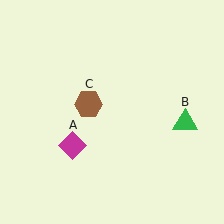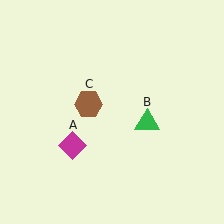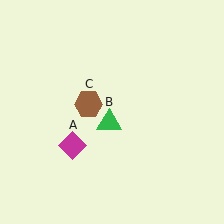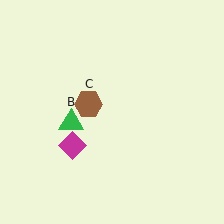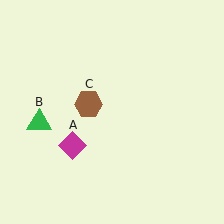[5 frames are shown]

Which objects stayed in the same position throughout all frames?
Magenta diamond (object A) and brown hexagon (object C) remained stationary.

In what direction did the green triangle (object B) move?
The green triangle (object B) moved left.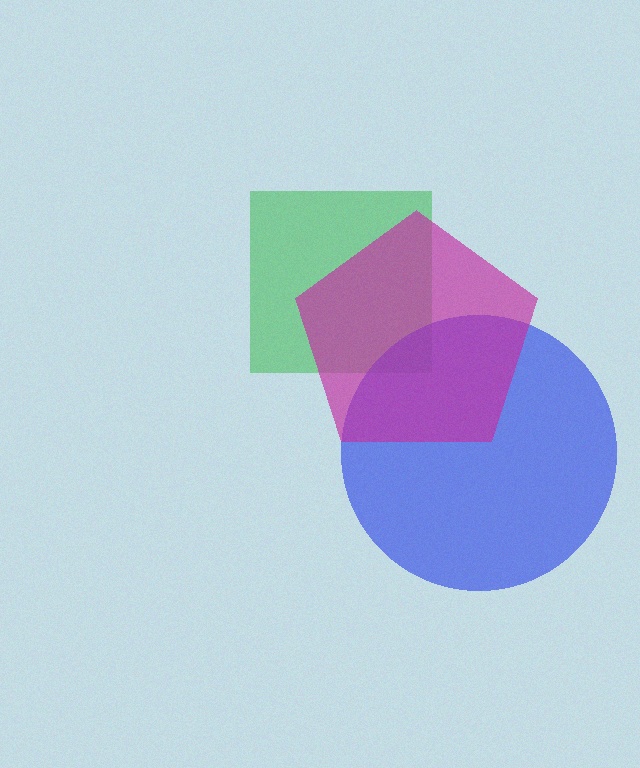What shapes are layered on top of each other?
The layered shapes are: a green square, a blue circle, a magenta pentagon.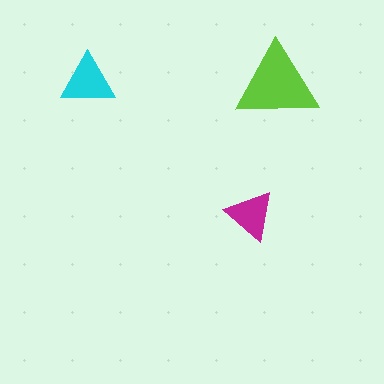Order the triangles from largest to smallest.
the lime one, the cyan one, the magenta one.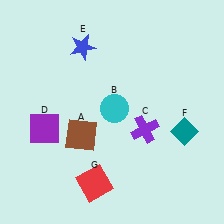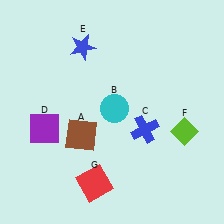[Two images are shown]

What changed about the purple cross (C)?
In Image 1, C is purple. In Image 2, it changed to blue.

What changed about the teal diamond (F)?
In Image 1, F is teal. In Image 2, it changed to lime.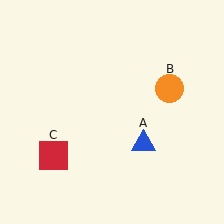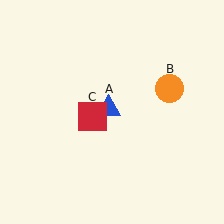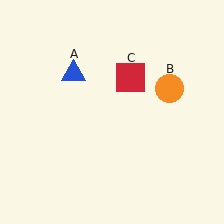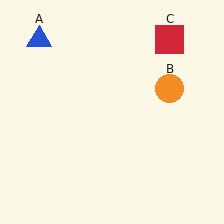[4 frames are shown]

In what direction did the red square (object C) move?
The red square (object C) moved up and to the right.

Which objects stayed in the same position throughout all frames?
Orange circle (object B) remained stationary.